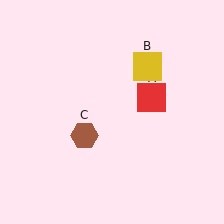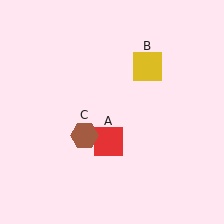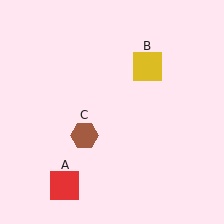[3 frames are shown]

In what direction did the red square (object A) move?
The red square (object A) moved down and to the left.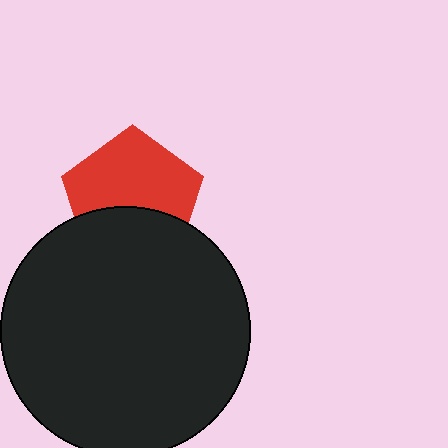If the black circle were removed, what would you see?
You would see the complete red pentagon.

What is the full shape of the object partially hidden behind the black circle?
The partially hidden object is a red pentagon.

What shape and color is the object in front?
The object in front is a black circle.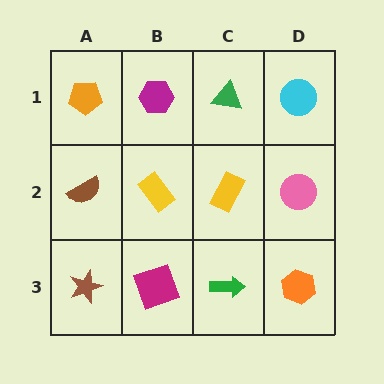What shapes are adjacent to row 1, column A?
A brown semicircle (row 2, column A), a magenta hexagon (row 1, column B).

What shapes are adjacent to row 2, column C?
A green triangle (row 1, column C), a green arrow (row 3, column C), a yellow rectangle (row 2, column B), a pink circle (row 2, column D).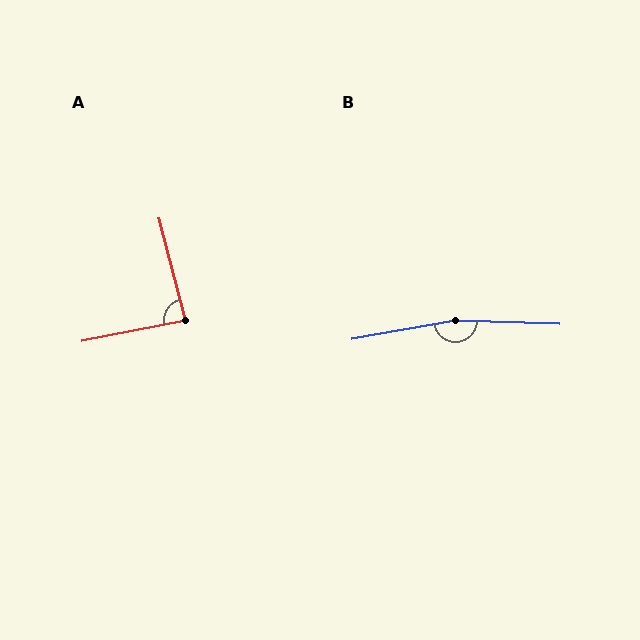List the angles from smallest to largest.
A (86°), B (168°).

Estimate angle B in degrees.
Approximately 168 degrees.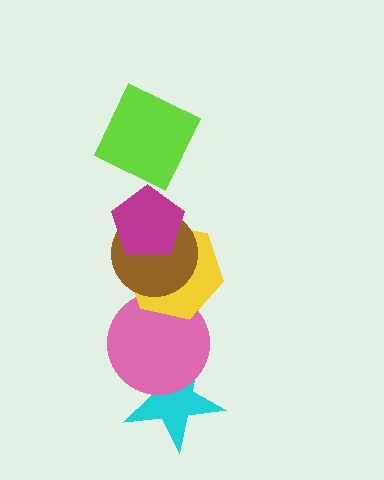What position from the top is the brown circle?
The brown circle is 3rd from the top.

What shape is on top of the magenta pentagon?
The lime square is on top of the magenta pentagon.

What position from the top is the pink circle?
The pink circle is 5th from the top.